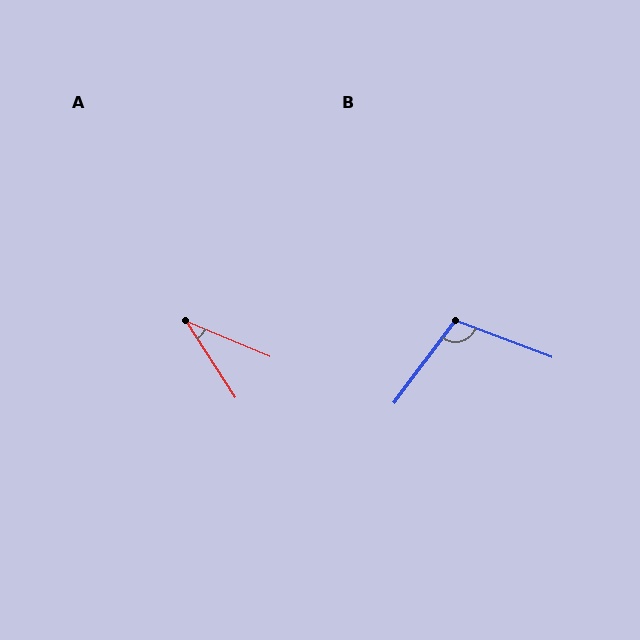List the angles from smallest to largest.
A (34°), B (106°).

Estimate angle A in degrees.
Approximately 34 degrees.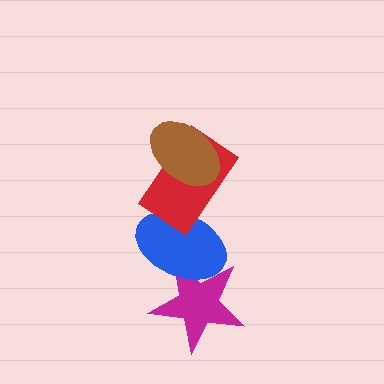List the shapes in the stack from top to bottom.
From top to bottom: the brown ellipse, the red rectangle, the blue ellipse, the magenta star.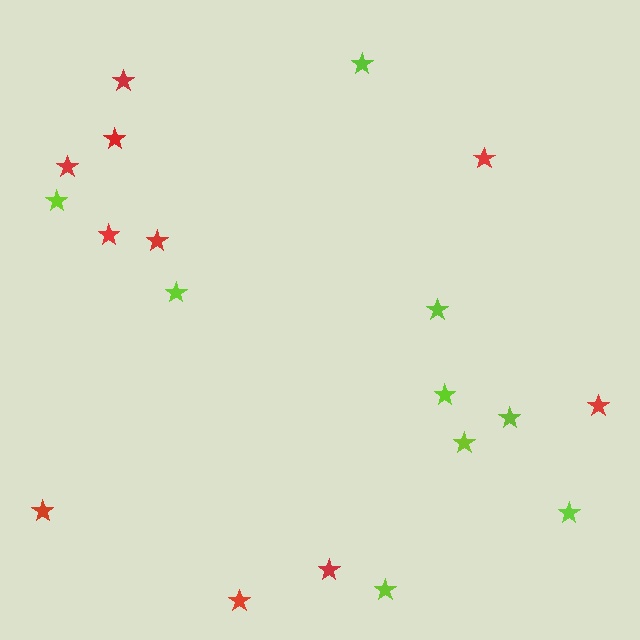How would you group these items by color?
There are 2 groups: one group of lime stars (9) and one group of red stars (10).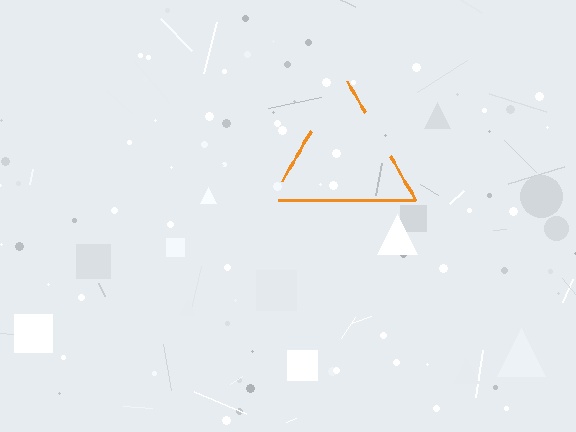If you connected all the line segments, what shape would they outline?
They would outline a triangle.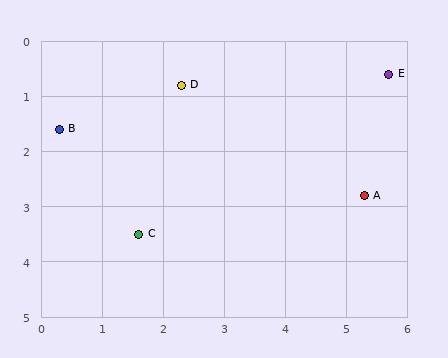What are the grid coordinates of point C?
Point C is at approximately (1.6, 3.5).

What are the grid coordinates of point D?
Point D is at approximately (2.3, 0.8).